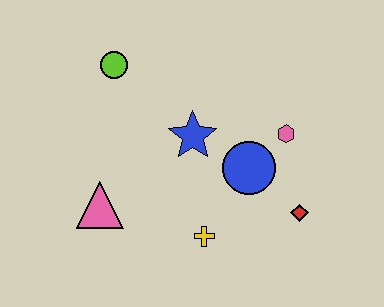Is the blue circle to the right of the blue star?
Yes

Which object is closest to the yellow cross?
The blue circle is closest to the yellow cross.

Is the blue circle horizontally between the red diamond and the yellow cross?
Yes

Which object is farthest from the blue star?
The red diamond is farthest from the blue star.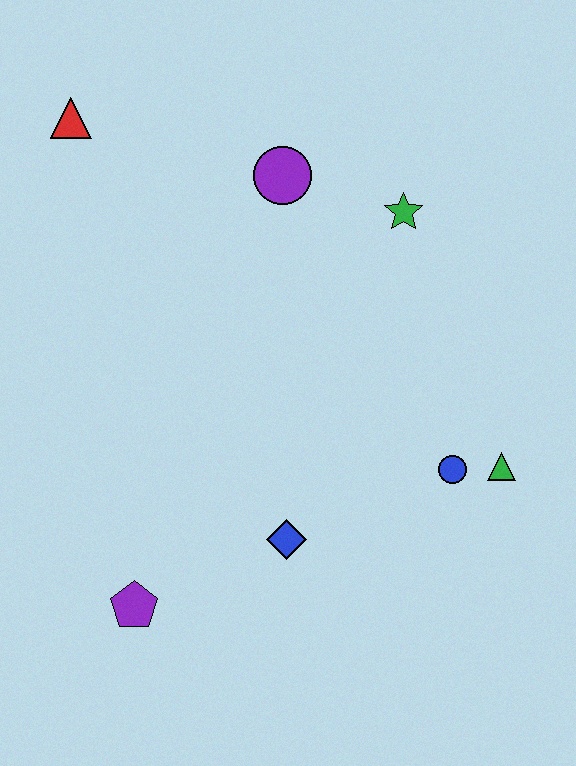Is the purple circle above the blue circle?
Yes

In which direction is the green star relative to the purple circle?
The green star is to the right of the purple circle.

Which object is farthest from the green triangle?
The red triangle is farthest from the green triangle.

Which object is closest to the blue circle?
The green triangle is closest to the blue circle.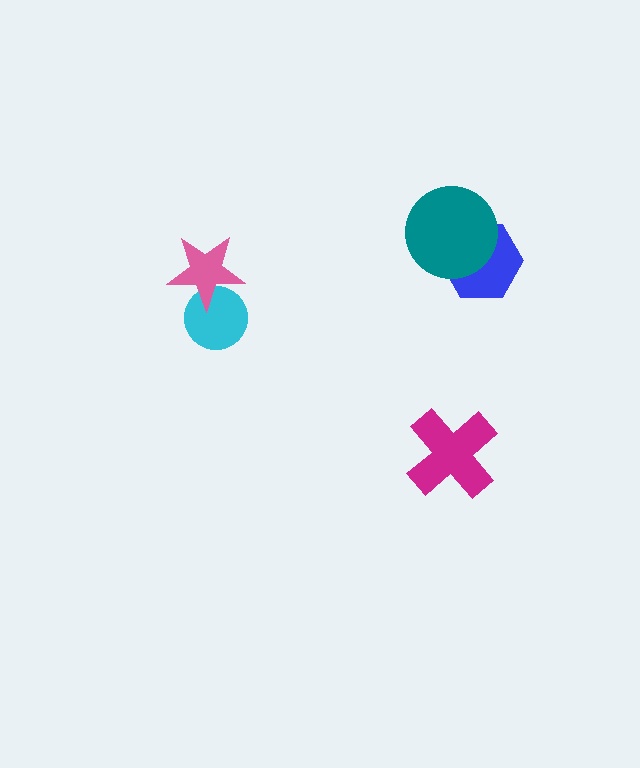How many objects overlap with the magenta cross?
0 objects overlap with the magenta cross.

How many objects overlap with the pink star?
1 object overlaps with the pink star.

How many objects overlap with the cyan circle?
1 object overlaps with the cyan circle.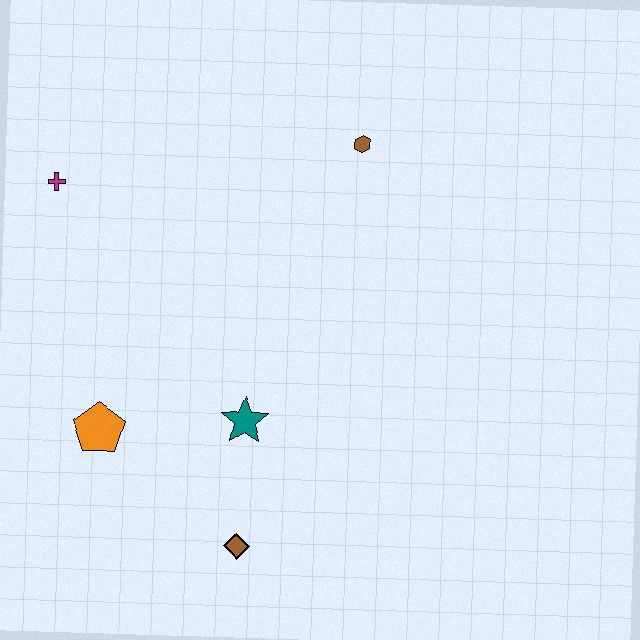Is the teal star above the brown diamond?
Yes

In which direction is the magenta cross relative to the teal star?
The magenta cross is above the teal star.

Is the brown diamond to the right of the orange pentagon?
Yes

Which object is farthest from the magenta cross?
The brown diamond is farthest from the magenta cross.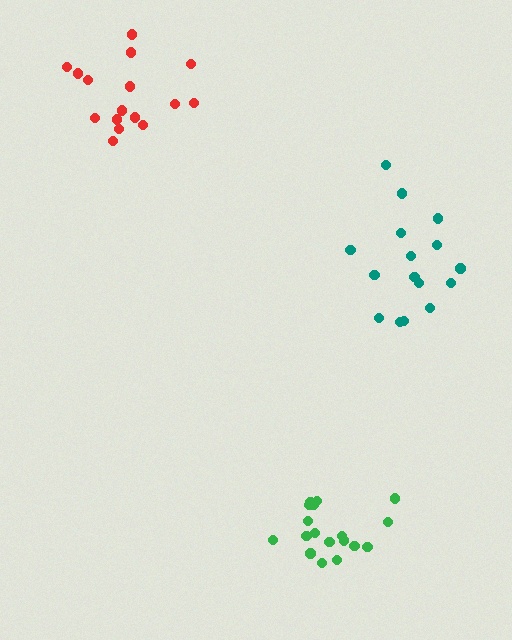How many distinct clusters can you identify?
There are 3 distinct clusters.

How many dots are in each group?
Group 1: 18 dots, Group 2: 16 dots, Group 3: 16 dots (50 total).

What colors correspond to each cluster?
The clusters are colored: green, teal, red.